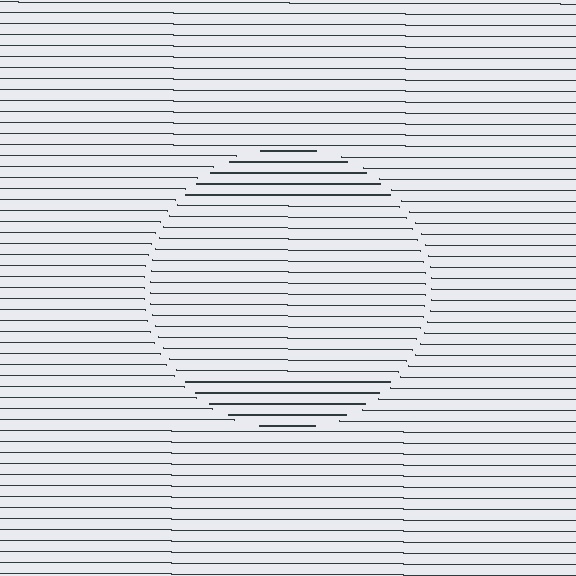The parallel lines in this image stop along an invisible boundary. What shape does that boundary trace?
An illusory circle. The interior of the shape contains the same grating, shifted by half a period — the contour is defined by the phase discontinuity where line-ends from the inner and outer gratings abut.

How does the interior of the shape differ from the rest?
The interior of the shape contains the same grating, shifted by half a period — the contour is defined by the phase discontinuity where line-ends from the inner and outer gratings abut.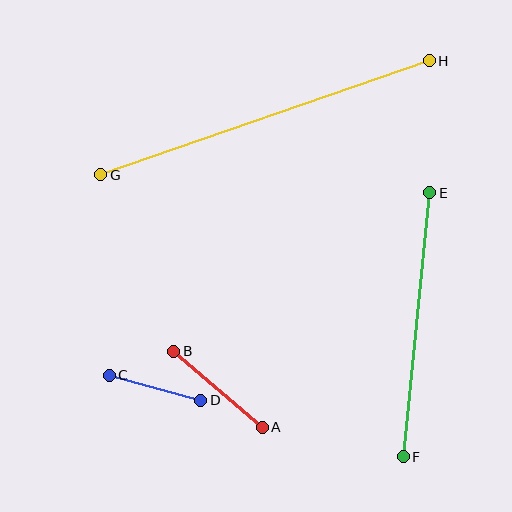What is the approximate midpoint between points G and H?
The midpoint is at approximately (265, 118) pixels.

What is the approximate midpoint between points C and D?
The midpoint is at approximately (155, 388) pixels.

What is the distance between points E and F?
The distance is approximately 266 pixels.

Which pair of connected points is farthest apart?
Points G and H are farthest apart.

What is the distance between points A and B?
The distance is approximately 117 pixels.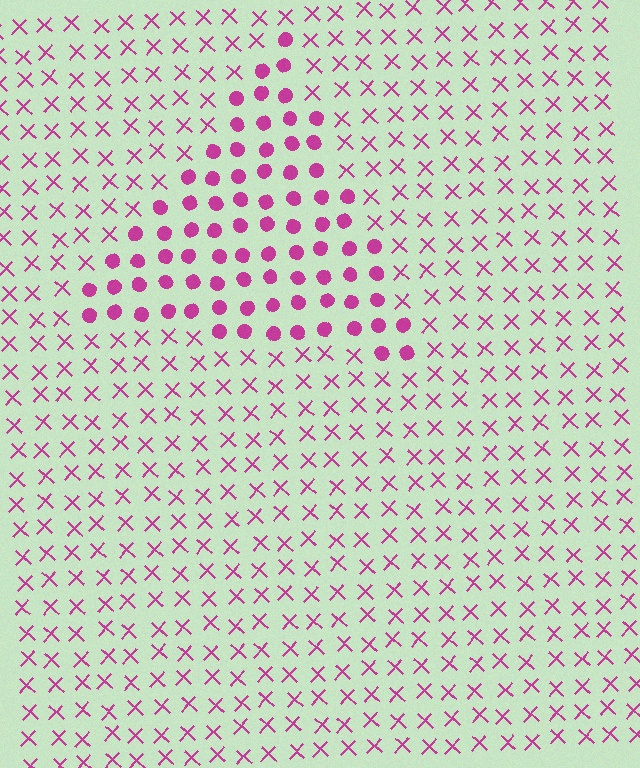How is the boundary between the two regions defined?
The boundary is defined by a change in element shape: circles inside vs. X marks outside. All elements share the same color and spacing.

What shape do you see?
I see a triangle.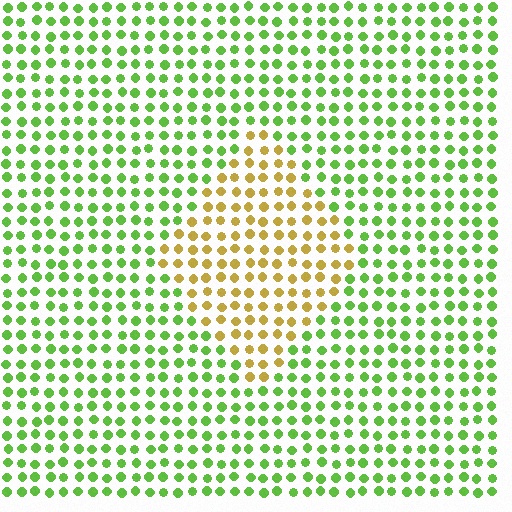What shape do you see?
I see a diamond.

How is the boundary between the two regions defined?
The boundary is defined purely by a slight shift in hue (about 57 degrees). Spacing, size, and orientation are identical on both sides.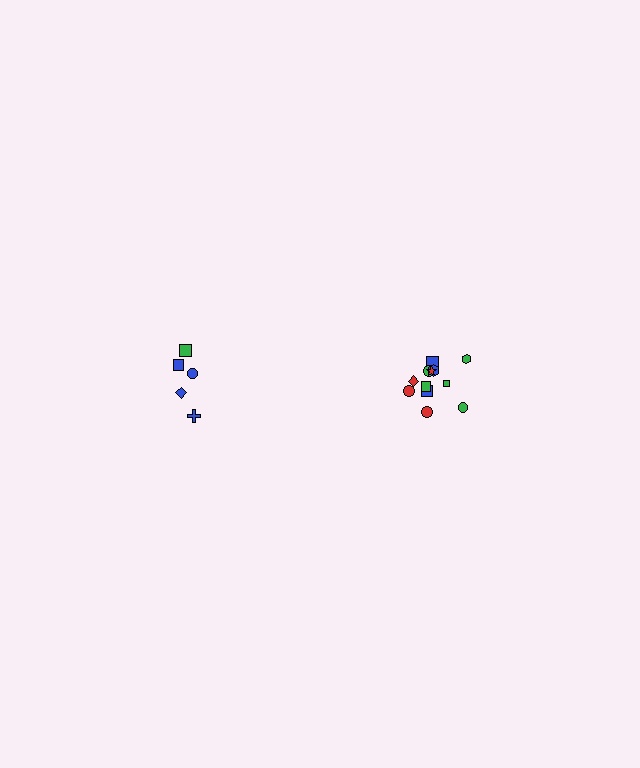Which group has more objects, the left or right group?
The right group.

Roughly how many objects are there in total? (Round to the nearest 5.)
Roughly 15 objects in total.